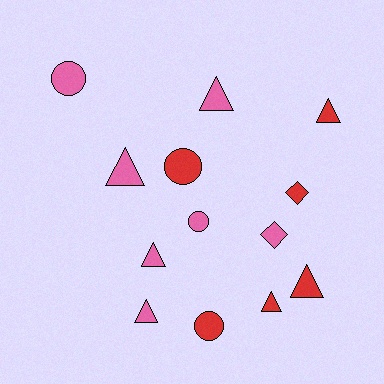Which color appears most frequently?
Pink, with 7 objects.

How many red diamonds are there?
There is 1 red diamond.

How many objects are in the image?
There are 13 objects.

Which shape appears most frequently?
Triangle, with 7 objects.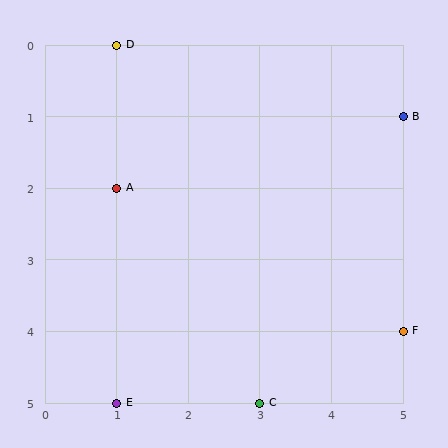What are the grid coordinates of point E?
Point E is at grid coordinates (1, 5).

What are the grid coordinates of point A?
Point A is at grid coordinates (1, 2).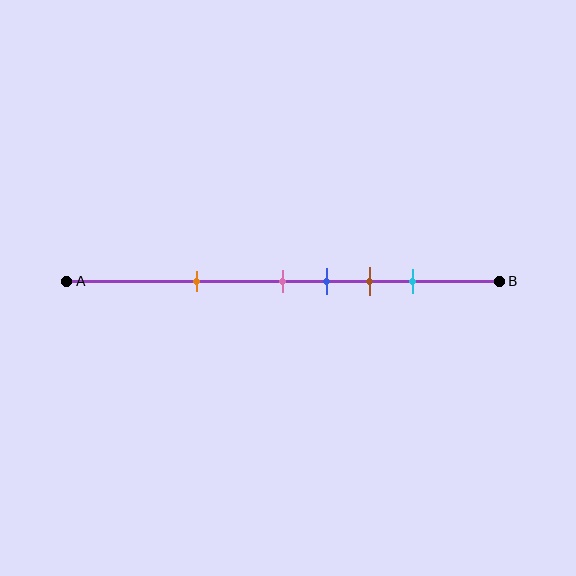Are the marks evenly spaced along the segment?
No, the marks are not evenly spaced.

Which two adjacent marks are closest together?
The pink and blue marks are the closest adjacent pair.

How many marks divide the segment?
There are 5 marks dividing the segment.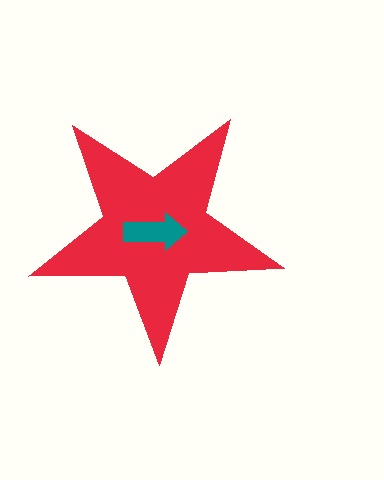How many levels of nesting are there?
2.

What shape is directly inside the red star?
The teal arrow.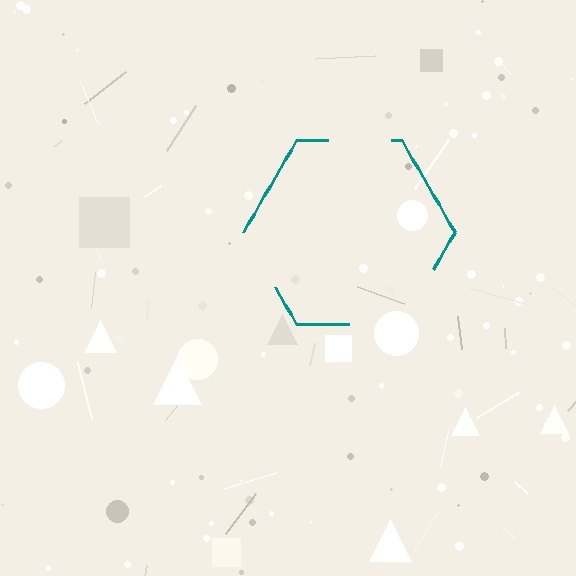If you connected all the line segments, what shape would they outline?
They would outline a hexagon.